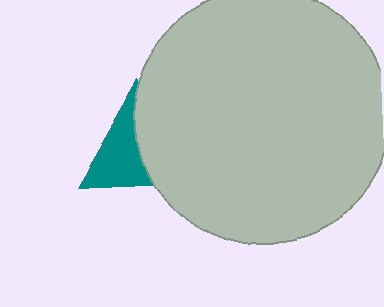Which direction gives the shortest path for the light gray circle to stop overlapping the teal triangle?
Moving right gives the shortest separation.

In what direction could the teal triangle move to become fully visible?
The teal triangle could move left. That would shift it out from behind the light gray circle entirely.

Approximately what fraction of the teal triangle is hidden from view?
Roughly 50% of the teal triangle is hidden behind the light gray circle.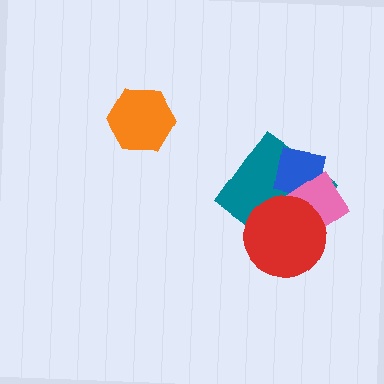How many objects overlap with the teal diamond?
3 objects overlap with the teal diamond.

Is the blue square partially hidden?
Yes, it is partially covered by another shape.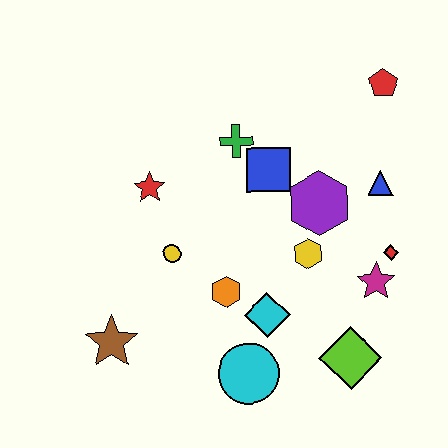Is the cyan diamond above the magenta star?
No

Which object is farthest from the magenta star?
The brown star is farthest from the magenta star.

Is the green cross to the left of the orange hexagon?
No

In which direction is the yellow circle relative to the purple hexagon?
The yellow circle is to the left of the purple hexagon.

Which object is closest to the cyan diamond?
The orange hexagon is closest to the cyan diamond.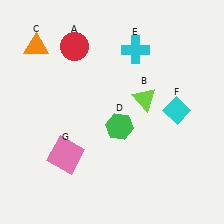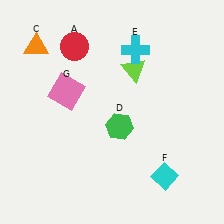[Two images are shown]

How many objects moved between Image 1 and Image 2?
3 objects moved between the two images.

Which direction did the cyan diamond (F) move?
The cyan diamond (F) moved down.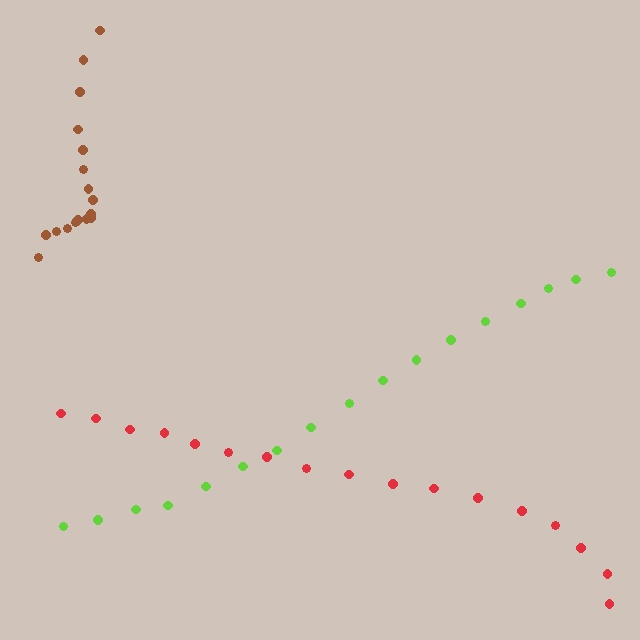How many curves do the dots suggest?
There are 3 distinct paths.